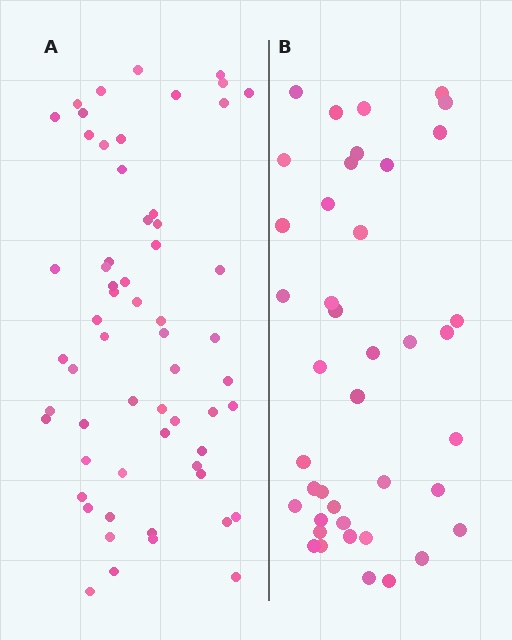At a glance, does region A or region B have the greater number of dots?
Region A (the left region) has more dots.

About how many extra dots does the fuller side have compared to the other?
Region A has approximately 20 more dots than region B.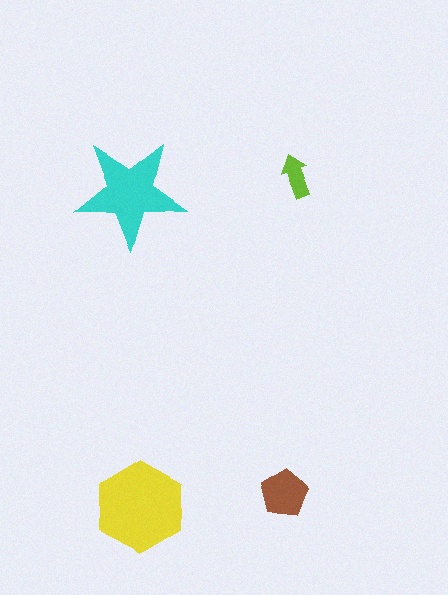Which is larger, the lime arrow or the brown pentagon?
The brown pentagon.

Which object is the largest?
The yellow hexagon.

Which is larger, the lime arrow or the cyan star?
The cyan star.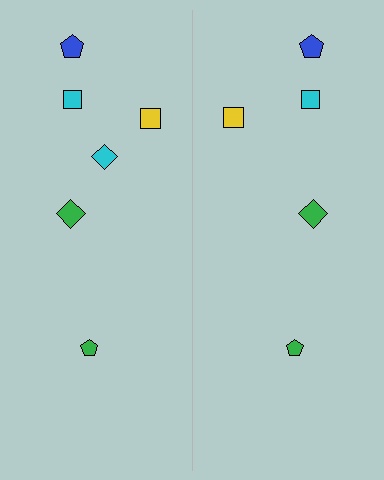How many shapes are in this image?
There are 11 shapes in this image.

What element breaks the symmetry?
A cyan diamond is missing from the right side.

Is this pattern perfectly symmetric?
No, the pattern is not perfectly symmetric. A cyan diamond is missing from the right side.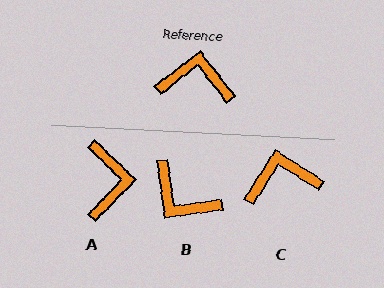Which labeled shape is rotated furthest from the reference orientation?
B, about 150 degrees away.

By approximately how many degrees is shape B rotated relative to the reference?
Approximately 150 degrees counter-clockwise.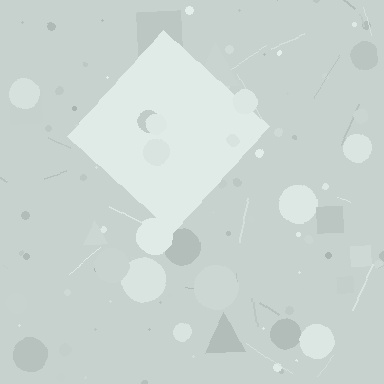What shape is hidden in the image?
A diamond is hidden in the image.